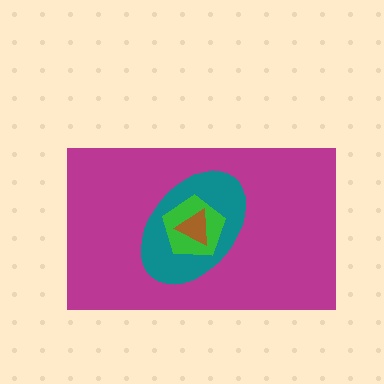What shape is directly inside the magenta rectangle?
The teal ellipse.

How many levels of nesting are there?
4.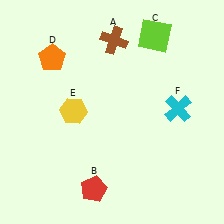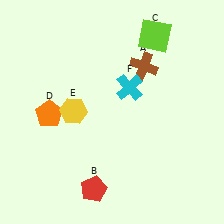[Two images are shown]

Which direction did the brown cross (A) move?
The brown cross (A) moved right.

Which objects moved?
The objects that moved are: the brown cross (A), the orange pentagon (D), the cyan cross (F).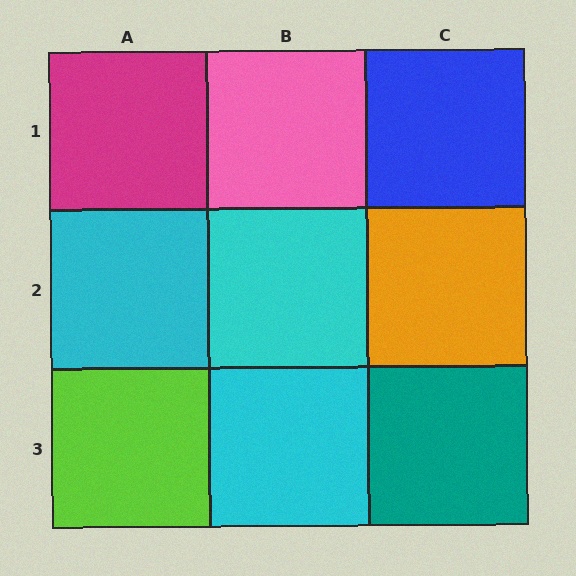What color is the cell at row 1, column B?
Pink.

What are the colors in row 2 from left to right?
Cyan, cyan, orange.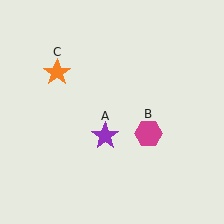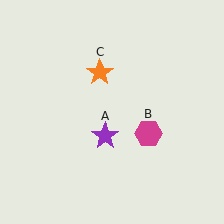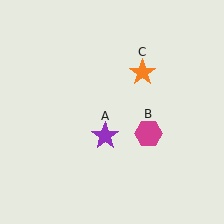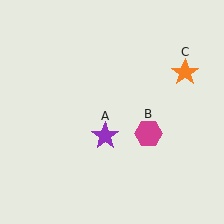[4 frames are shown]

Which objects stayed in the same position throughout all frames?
Purple star (object A) and magenta hexagon (object B) remained stationary.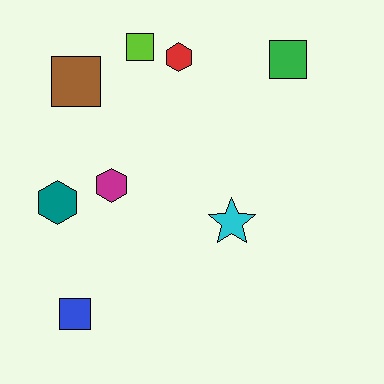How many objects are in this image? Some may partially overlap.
There are 8 objects.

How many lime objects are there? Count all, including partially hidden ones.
There is 1 lime object.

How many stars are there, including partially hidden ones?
There is 1 star.